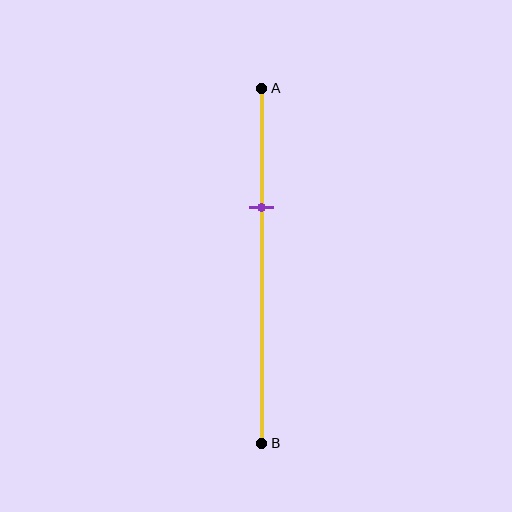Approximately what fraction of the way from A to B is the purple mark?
The purple mark is approximately 35% of the way from A to B.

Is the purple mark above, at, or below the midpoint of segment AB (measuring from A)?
The purple mark is above the midpoint of segment AB.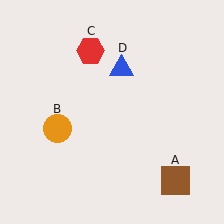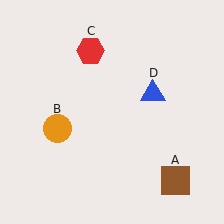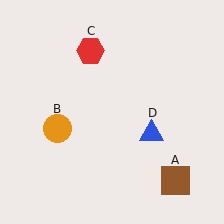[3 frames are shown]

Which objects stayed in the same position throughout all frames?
Brown square (object A) and orange circle (object B) and red hexagon (object C) remained stationary.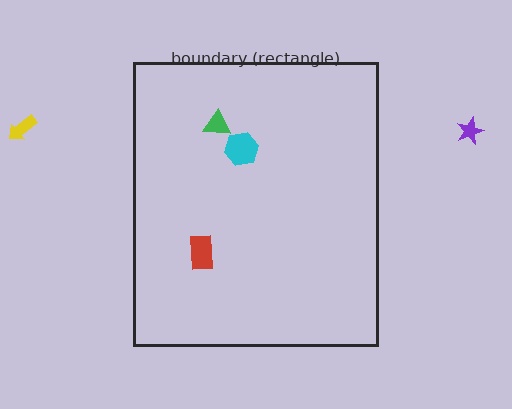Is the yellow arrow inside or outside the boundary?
Outside.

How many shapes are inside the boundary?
3 inside, 2 outside.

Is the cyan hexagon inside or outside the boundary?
Inside.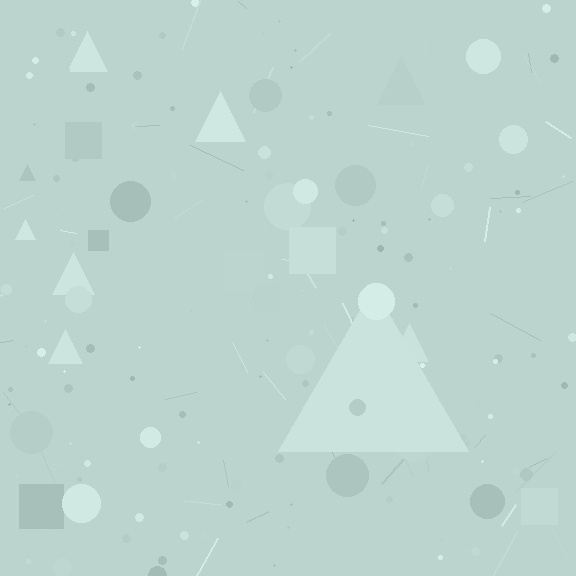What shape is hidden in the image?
A triangle is hidden in the image.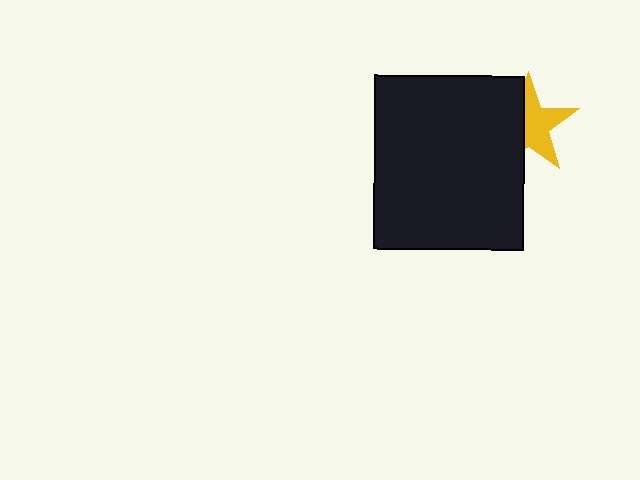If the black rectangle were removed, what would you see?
You would see the complete yellow star.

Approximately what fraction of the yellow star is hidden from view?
Roughly 43% of the yellow star is hidden behind the black rectangle.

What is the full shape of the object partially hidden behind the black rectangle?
The partially hidden object is a yellow star.